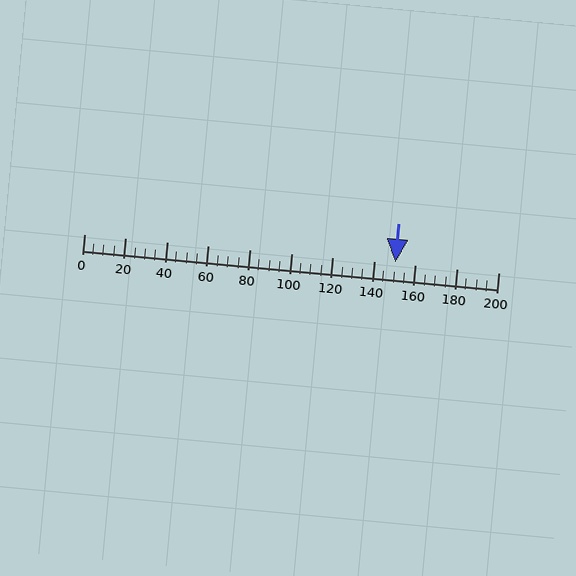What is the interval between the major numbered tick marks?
The major tick marks are spaced 20 units apart.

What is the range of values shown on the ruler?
The ruler shows values from 0 to 200.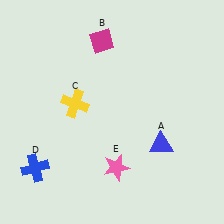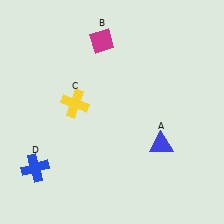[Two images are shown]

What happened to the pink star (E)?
The pink star (E) was removed in Image 2. It was in the bottom-right area of Image 1.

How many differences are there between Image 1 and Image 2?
There is 1 difference between the two images.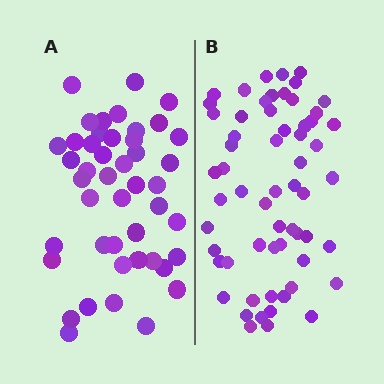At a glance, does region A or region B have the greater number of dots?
Region B (the right region) has more dots.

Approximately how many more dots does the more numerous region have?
Region B has approximately 15 more dots than region A.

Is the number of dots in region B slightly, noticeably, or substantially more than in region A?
Region B has noticeably more, but not dramatically so. The ratio is roughly 1.3 to 1.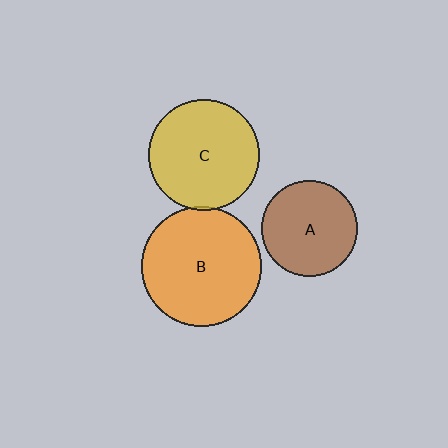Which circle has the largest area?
Circle B (orange).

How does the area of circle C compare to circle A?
Approximately 1.3 times.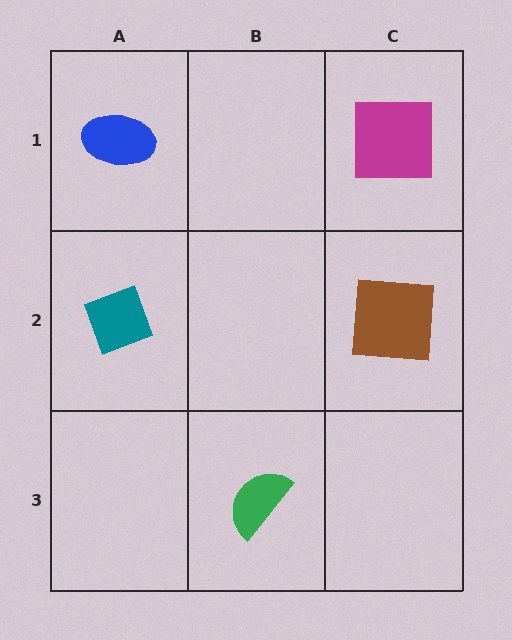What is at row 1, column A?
A blue ellipse.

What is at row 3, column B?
A green semicircle.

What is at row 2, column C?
A brown square.